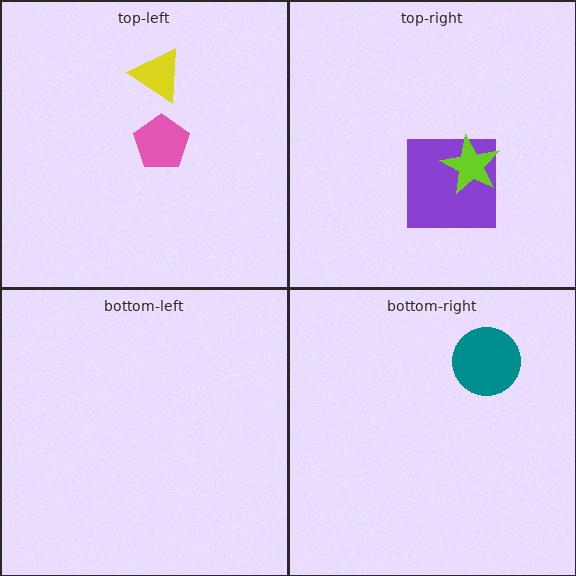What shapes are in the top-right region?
The purple square, the lime star.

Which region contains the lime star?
The top-right region.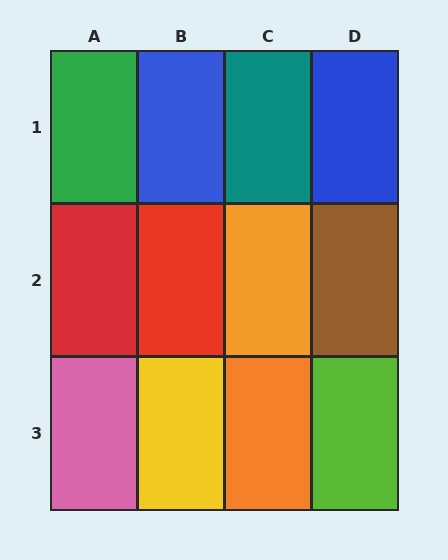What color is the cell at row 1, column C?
Teal.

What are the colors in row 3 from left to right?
Pink, yellow, orange, lime.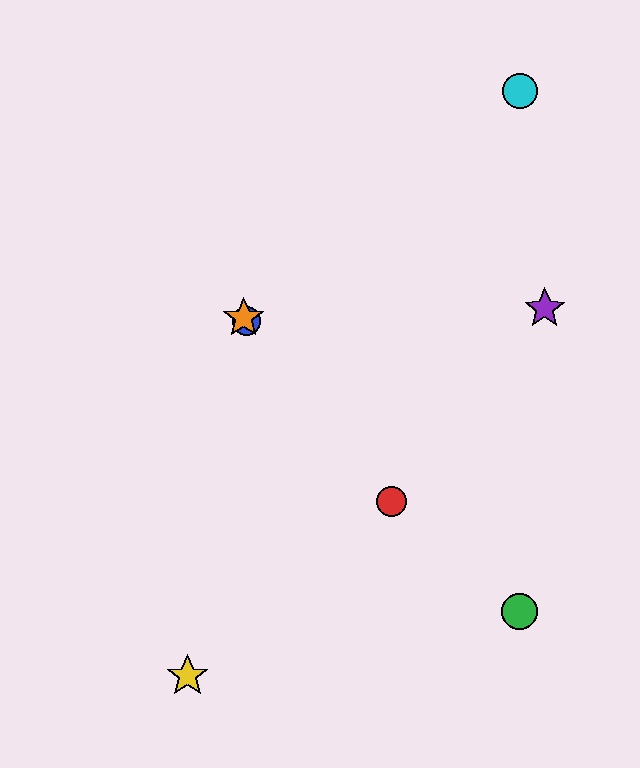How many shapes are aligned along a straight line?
3 shapes (the red circle, the blue circle, the orange star) are aligned along a straight line.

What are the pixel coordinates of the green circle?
The green circle is at (519, 611).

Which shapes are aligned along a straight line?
The red circle, the blue circle, the orange star are aligned along a straight line.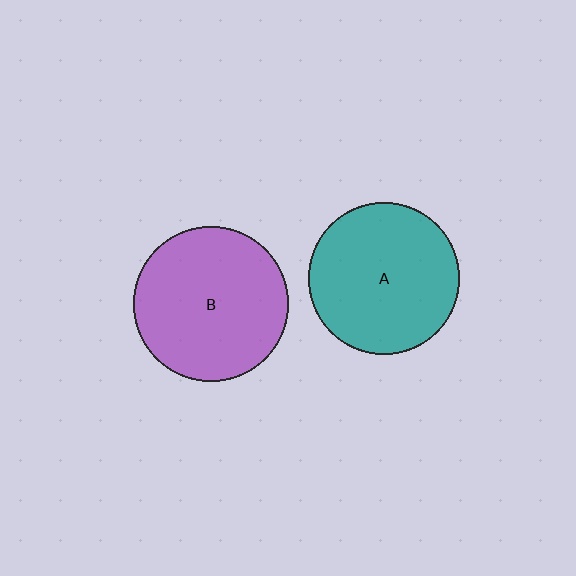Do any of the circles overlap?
No, none of the circles overlap.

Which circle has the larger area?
Circle B (purple).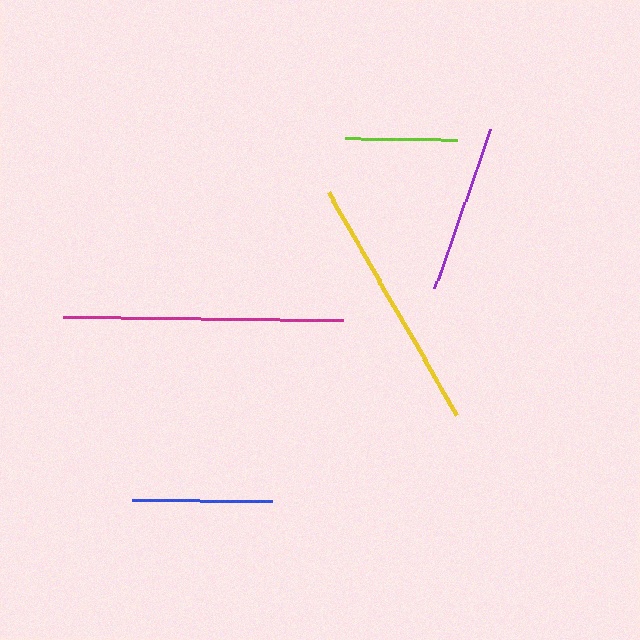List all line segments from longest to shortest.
From longest to shortest: magenta, yellow, purple, blue, lime.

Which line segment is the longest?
The magenta line is the longest at approximately 280 pixels.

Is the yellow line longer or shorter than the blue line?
The yellow line is longer than the blue line.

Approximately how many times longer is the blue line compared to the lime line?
The blue line is approximately 1.2 times the length of the lime line.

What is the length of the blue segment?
The blue segment is approximately 140 pixels long.